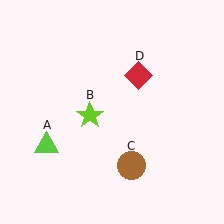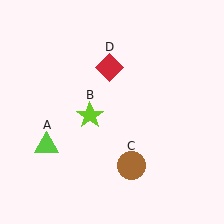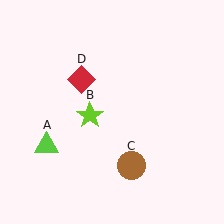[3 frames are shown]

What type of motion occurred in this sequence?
The red diamond (object D) rotated counterclockwise around the center of the scene.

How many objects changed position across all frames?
1 object changed position: red diamond (object D).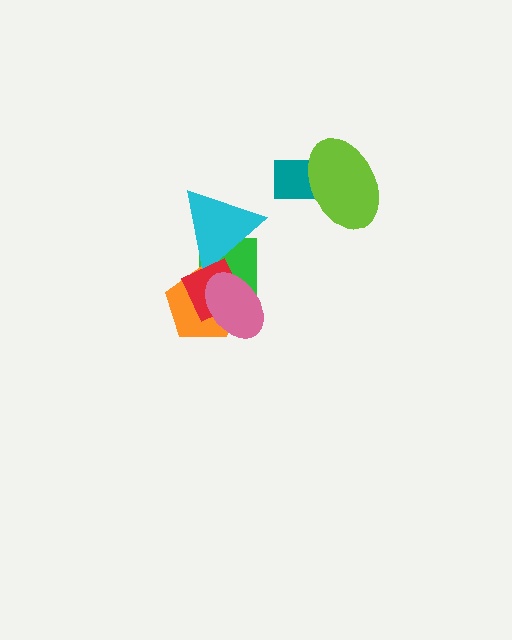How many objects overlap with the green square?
4 objects overlap with the green square.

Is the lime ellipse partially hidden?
No, no other shape covers it.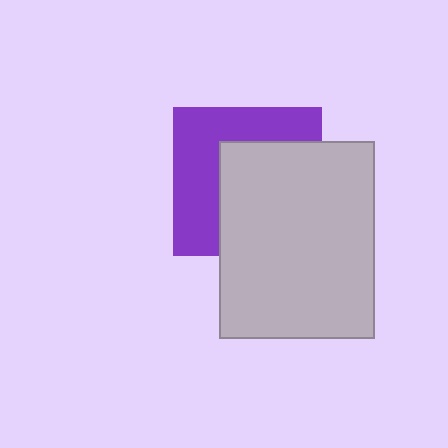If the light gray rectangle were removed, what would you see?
You would see the complete purple square.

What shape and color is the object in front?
The object in front is a light gray rectangle.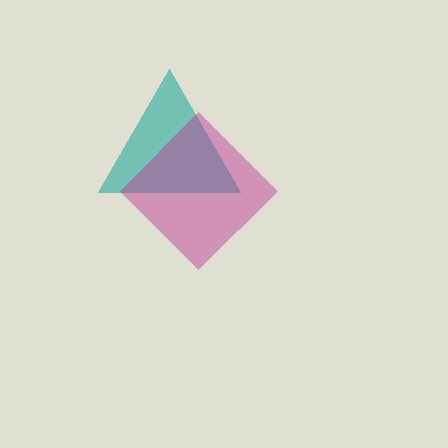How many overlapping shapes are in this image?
There are 2 overlapping shapes in the image.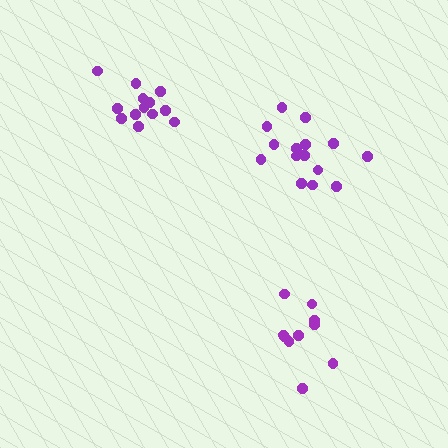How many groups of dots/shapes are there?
There are 3 groups.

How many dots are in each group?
Group 1: 15 dots, Group 2: 13 dots, Group 3: 10 dots (38 total).